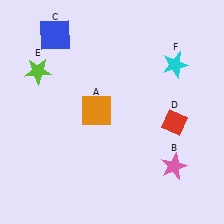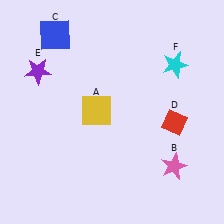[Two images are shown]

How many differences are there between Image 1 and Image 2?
There are 2 differences between the two images.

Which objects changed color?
A changed from orange to yellow. E changed from lime to purple.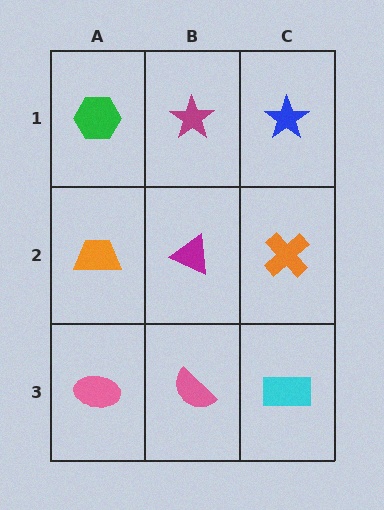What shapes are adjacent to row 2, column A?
A green hexagon (row 1, column A), a pink ellipse (row 3, column A), a magenta triangle (row 2, column B).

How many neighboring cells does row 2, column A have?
3.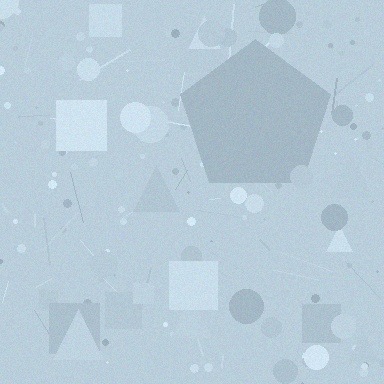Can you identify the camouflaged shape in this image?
The camouflaged shape is a pentagon.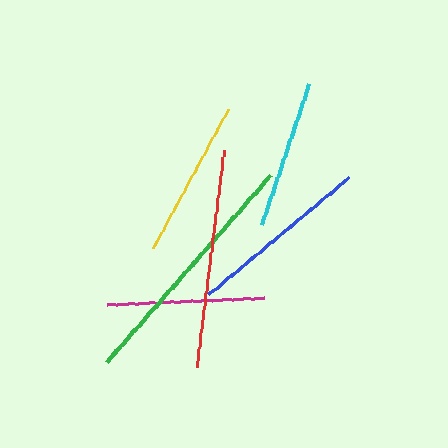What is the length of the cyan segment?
The cyan segment is approximately 148 pixels long.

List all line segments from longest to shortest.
From longest to shortest: green, red, blue, yellow, magenta, cyan.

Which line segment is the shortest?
The cyan line is the shortest at approximately 148 pixels.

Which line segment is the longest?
The green line is the longest at approximately 249 pixels.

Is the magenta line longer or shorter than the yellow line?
The yellow line is longer than the magenta line.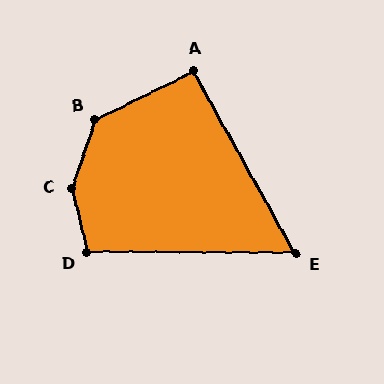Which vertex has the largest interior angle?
C, at approximately 147 degrees.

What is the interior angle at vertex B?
Approximately 135 degrees (obtuse).